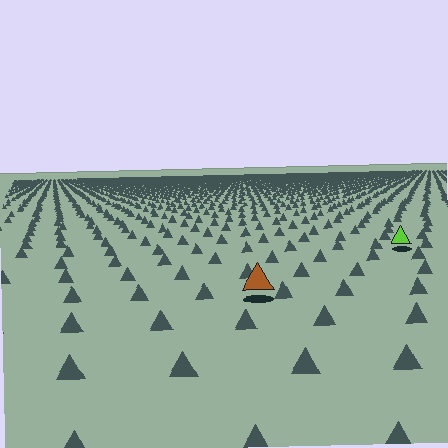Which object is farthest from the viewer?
The lime triangle is farthest from the viewer. It appears smaller and the ground texture around it is denser.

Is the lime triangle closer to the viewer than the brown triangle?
No. The brown triangle is closer — you can tell from the texture gradient: the ground texture is coarser near it.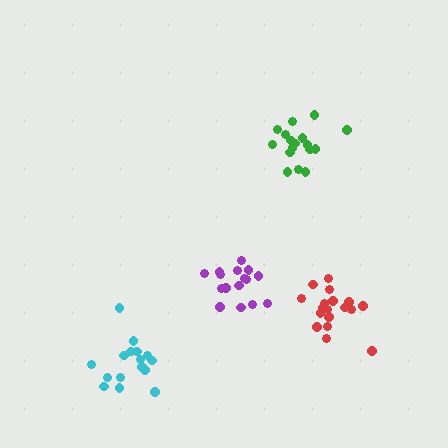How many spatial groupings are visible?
There are 4 spatial groupings.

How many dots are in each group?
Group 1: 18 dots, Group 2: 16 dots, Group 3: 17 dots, Group 4: 16 dots (67 total).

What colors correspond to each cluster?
The clusters are colored: red, purple, green, cyan.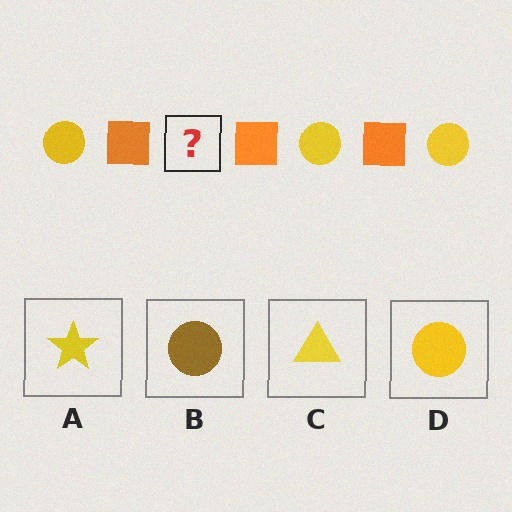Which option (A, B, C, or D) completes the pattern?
D.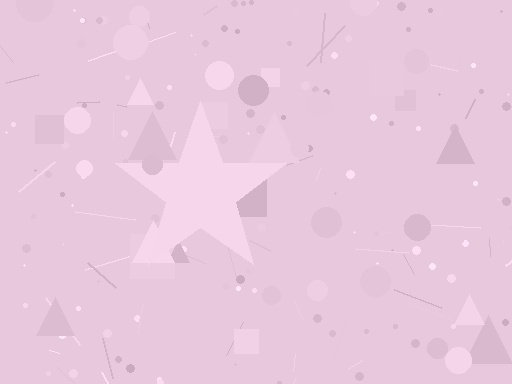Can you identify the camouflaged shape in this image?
The camouflaged shape is a star.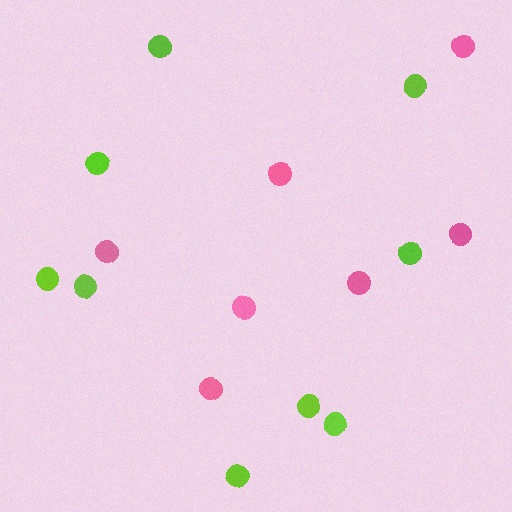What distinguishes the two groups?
There are 2 groups: one group of pink circles (7) and one group of lime circles (9).